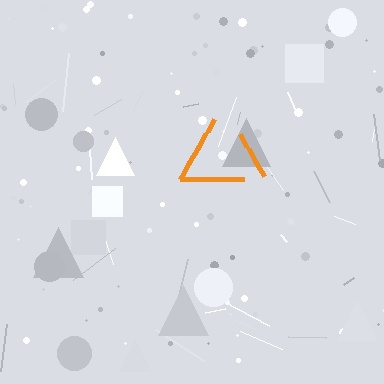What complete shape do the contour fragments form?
The contour fragments form a triangle.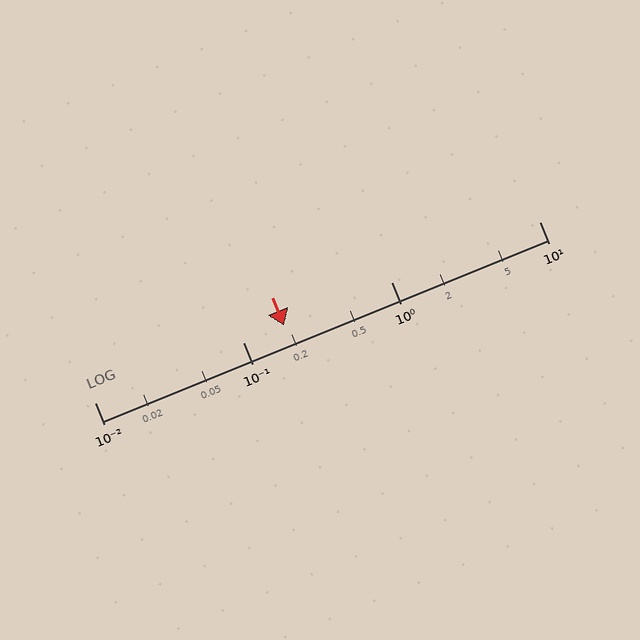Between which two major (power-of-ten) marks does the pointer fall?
The pointer is between 0.1 and 1.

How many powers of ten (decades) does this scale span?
The scale spans 3 decades, from 0.01 to 10.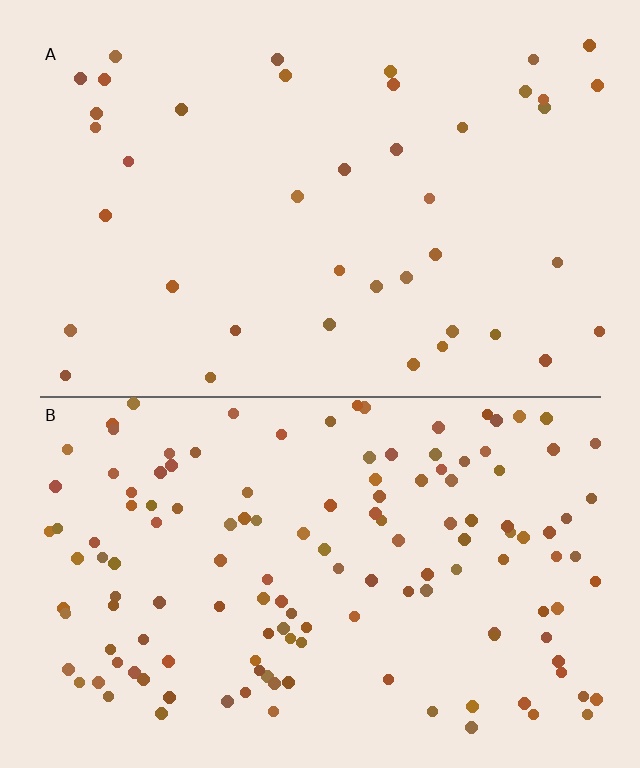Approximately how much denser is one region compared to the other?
Approximately 3.4× — region B over region A.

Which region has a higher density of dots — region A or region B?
B (the bottom).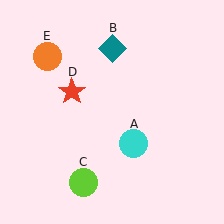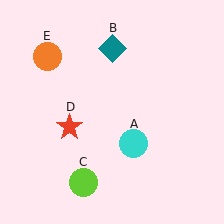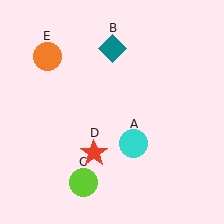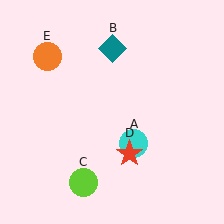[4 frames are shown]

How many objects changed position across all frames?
1 object changed position: red star (object D).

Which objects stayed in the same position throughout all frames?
Cyan circle (object A) and teal diamond (object B) and lime circle (object C) and orange circle (object E) remained stationary.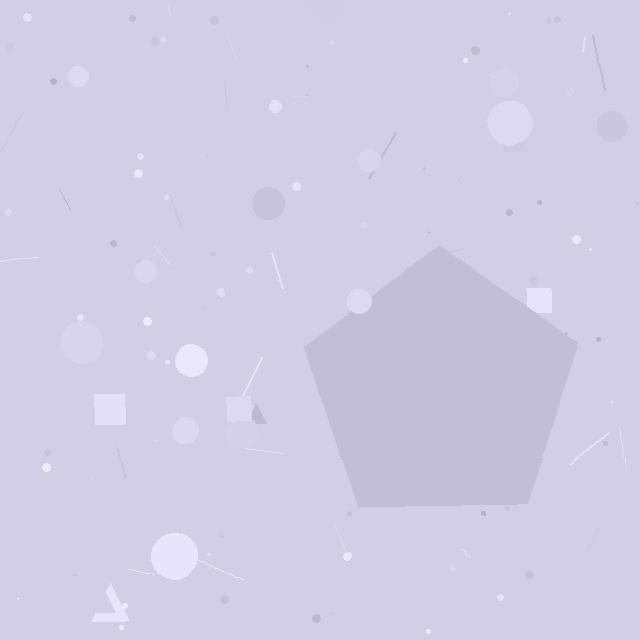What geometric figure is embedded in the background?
A pentagon is embedded in the background.